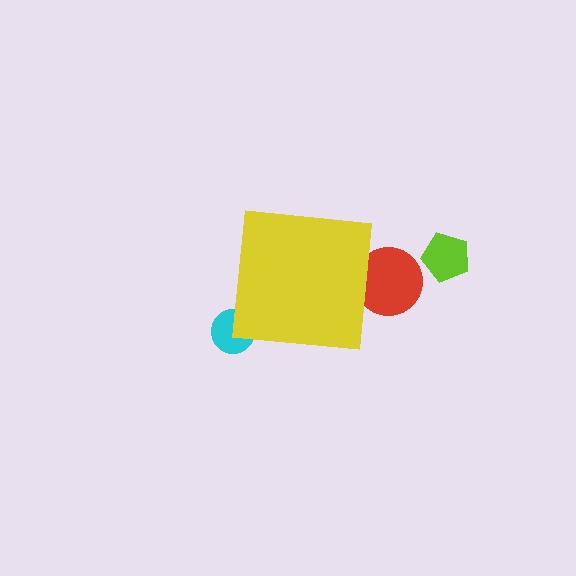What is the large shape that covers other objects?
A yellow square.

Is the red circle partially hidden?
Yes, the red circle is partially hidden behind the yellow square.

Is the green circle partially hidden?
Yes, the green circle is partially hidden behind the yellow square.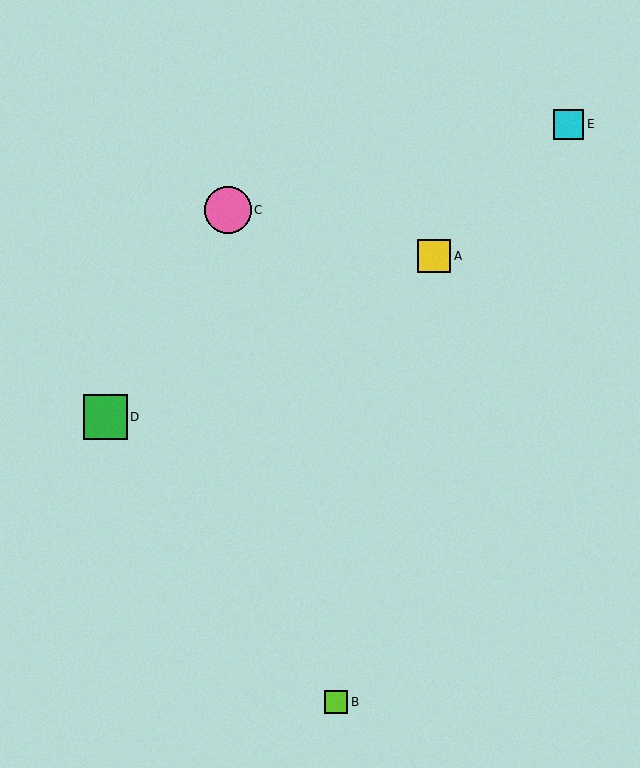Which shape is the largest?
The pink circle (labeled C) is the largest.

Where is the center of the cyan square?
The center of the cyan square is at (569, 124).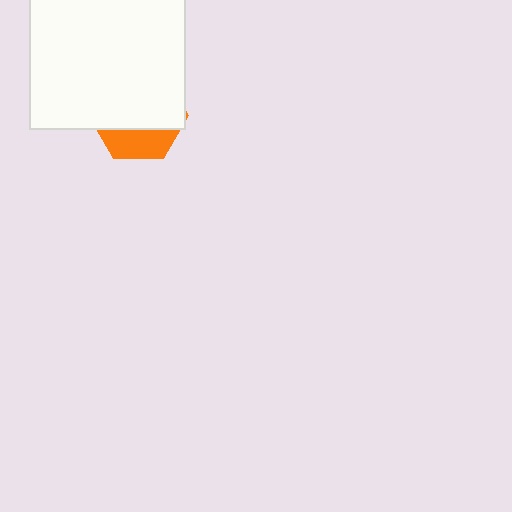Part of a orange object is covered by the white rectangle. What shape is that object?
It is a hexagon.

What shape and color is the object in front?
The object in front is a white rectangle.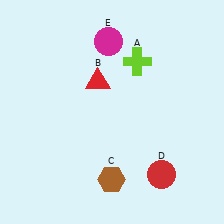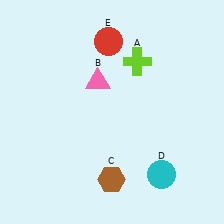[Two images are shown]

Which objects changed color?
B changed from red to pink. D changed from red to cyan. E changed from magenta to red.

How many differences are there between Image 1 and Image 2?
There are 3 differences between the two images.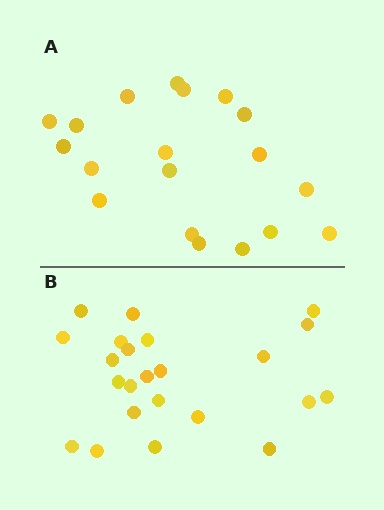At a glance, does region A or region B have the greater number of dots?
Region B (the bottom region) has more dots.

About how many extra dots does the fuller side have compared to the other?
Region B has about 4 more dots than region A.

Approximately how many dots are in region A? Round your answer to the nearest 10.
About 20 dots. (The exact count is 19, which rounds to 20.)